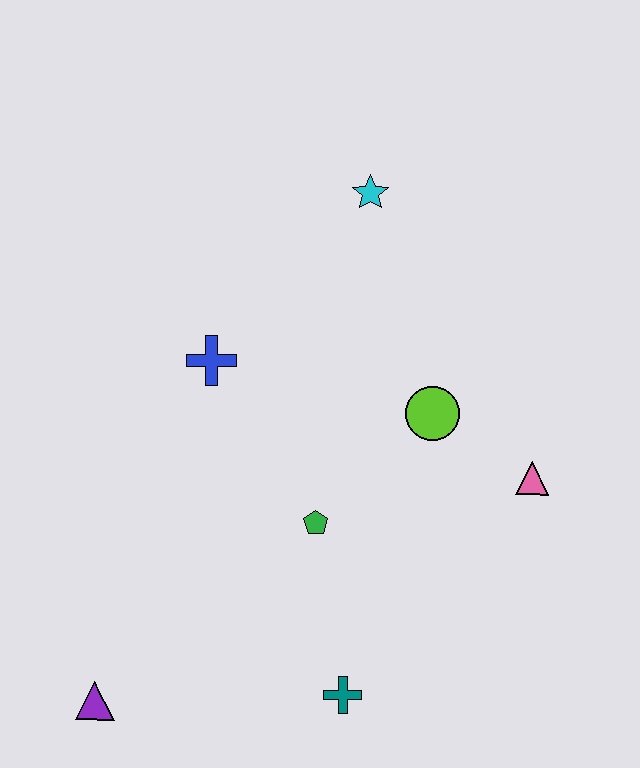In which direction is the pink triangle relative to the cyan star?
The pink triangle is below the cyan star.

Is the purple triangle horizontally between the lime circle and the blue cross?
No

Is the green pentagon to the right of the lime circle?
No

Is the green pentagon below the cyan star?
Yes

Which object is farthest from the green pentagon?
The cyan star is farthest from the green pentagon.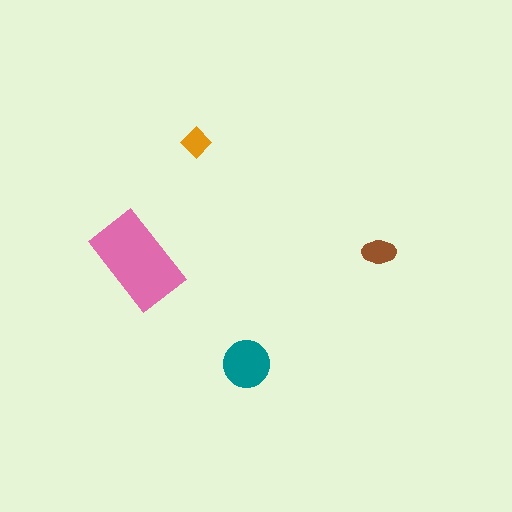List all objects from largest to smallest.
The pink rectangle, the teal circle, the brown ellipse, the orange diamond.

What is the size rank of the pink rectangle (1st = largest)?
1st.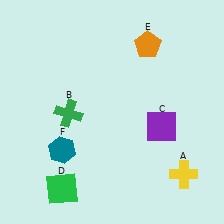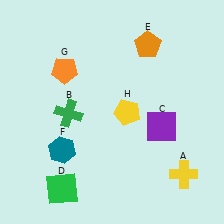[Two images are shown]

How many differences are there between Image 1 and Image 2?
There are 2 differences between the two images.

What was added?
An orange pentagon (G), a yellow pentagon (H) were added in Image 2.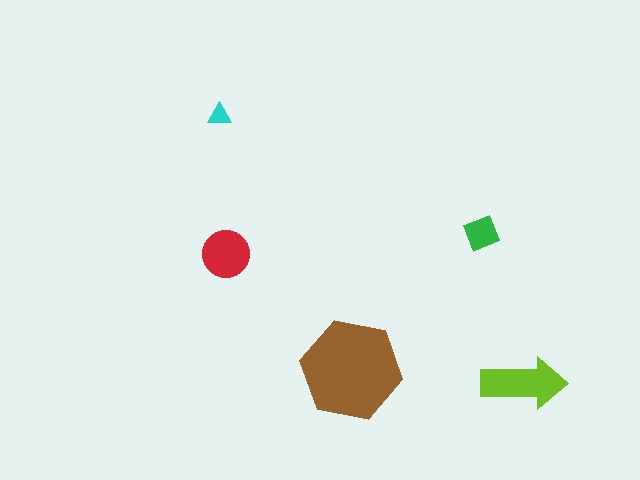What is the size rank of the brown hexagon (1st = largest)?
1st.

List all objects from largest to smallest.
The brown hexagon, the lime arrow, the red circle, the green square, the cyan triangle.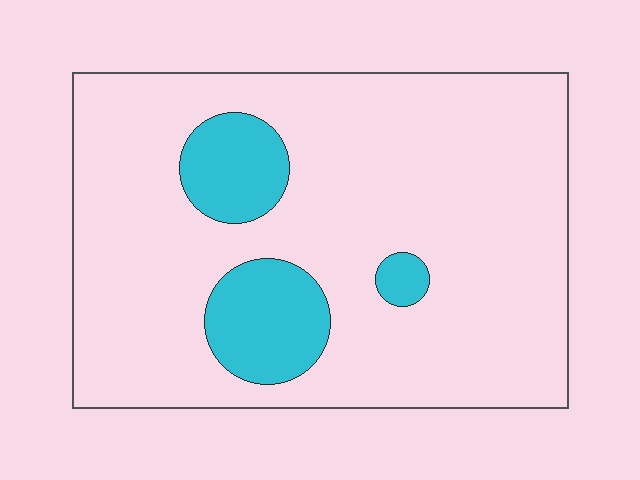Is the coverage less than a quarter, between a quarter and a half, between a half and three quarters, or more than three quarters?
Less than a quarter.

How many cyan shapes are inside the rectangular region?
3.